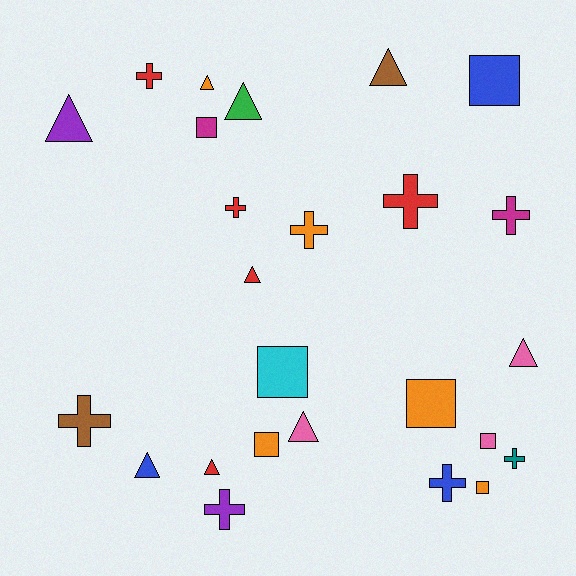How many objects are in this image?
There are 25 objects.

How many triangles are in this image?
There are 9 triangles.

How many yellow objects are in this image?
There are no yellow objects.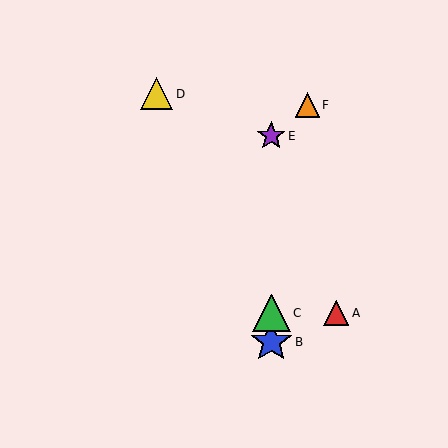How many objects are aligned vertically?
3 objects (B, C, E) are aligned vertically.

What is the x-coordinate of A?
Object A is at x≈336.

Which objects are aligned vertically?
Objects B, C, E are aligned vertically.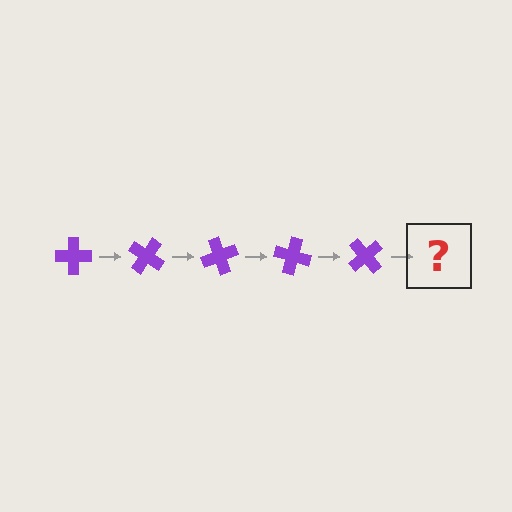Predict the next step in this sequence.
The next step is a purple cross rotated 175 degrees.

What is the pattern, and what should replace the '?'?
The pattern is that the cross rotates 35 degrees each step. The '?' should be a purple cross rotated 175 degrees.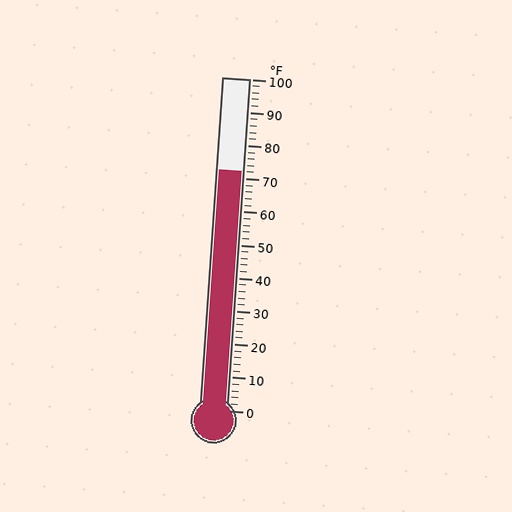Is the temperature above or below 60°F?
The temperature is above 60°F.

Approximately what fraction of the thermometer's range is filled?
The thermometer is filled to approximately 70% of its range.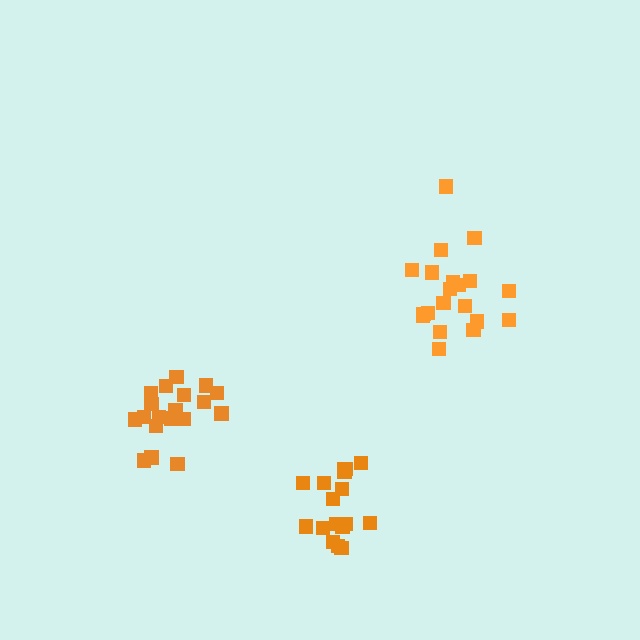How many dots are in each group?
Group 1: 20 dots, Group 2: 20 dots, Group 3: 17 dots (57 total).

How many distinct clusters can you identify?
There are 3 distinct clusters.